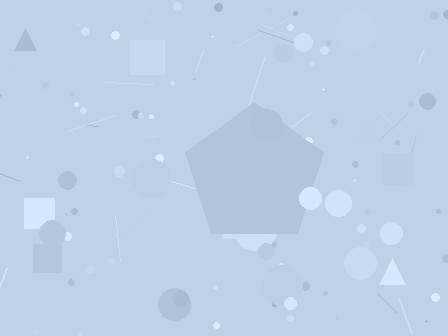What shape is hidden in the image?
A pentagon is hidden in the image.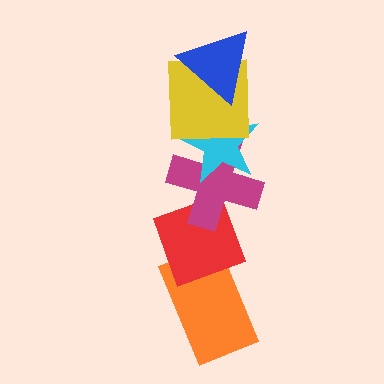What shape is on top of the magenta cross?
The cyan star is on top of the magenta cross.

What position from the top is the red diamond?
The red diamond is 5th from the top.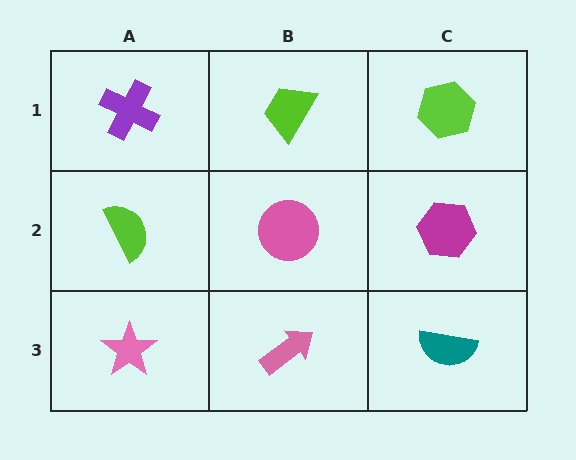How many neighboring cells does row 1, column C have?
2.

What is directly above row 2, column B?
A lime trapezoid.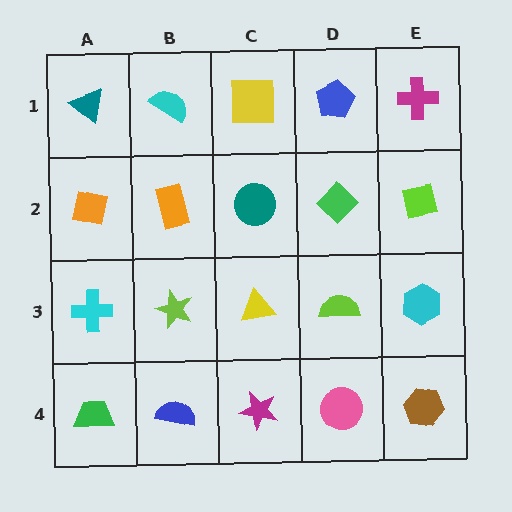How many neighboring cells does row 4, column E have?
2.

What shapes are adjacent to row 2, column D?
A blue pentagon (row 1, column D), a lime semicircle (row 3, column D), a teal circle (row 2, column C), a lime square (row 2, column E).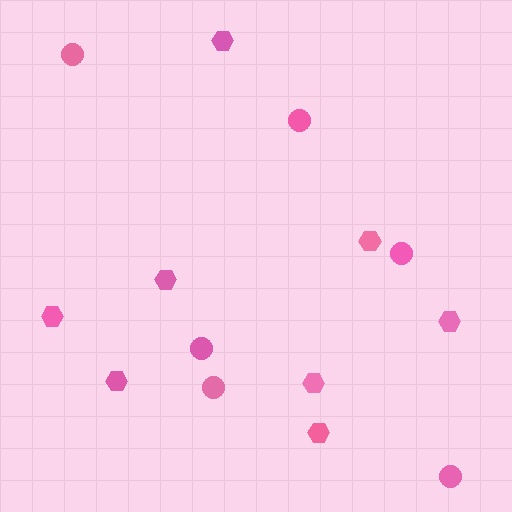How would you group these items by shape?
There are 2 groups: one group of circles (6) and one group of hexagons (8).